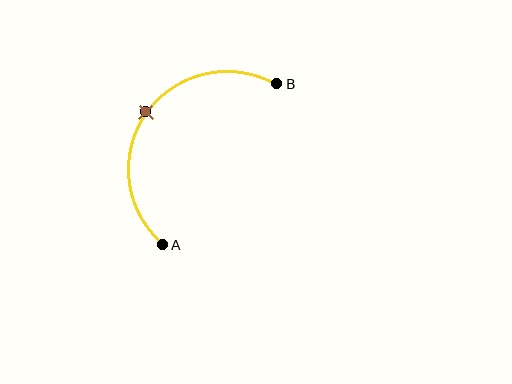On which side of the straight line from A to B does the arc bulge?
The arc bulges above and to the left of the straight line connecting A and B.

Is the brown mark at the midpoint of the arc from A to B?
Yes. The brown mark lies on the arc at equal arc-length from both A and B — it is the arc midpoint.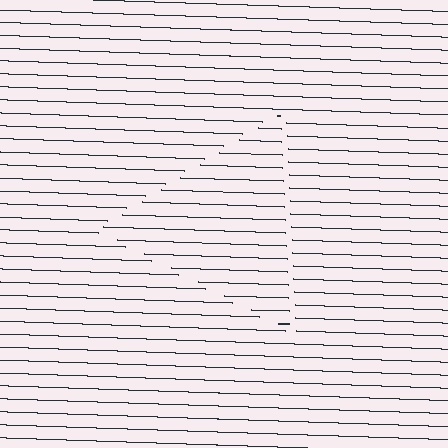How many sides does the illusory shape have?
3 sides — the line-ends trace a triangle.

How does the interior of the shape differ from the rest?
The interior of the shape contains the same grating, shifted by half a period — the contour is defined by the phase discontinuity where line-ends from the inner and outer gratings abut.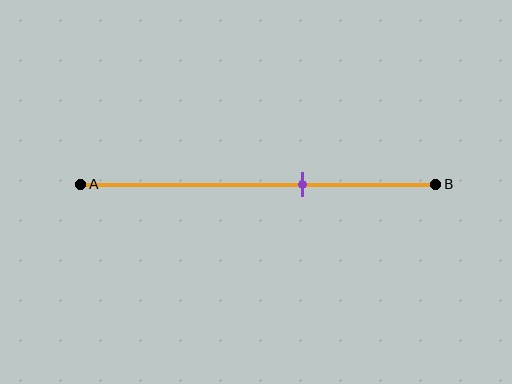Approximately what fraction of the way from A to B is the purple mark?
The purple mark is approximately 65% of the way from A to B.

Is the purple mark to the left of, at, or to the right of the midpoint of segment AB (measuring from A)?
The purple mark is to the right of the midpoint of segment AB.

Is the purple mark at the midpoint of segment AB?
No, the mark is at about 65% from A, not at the 50% midpoint.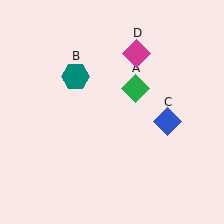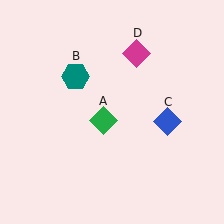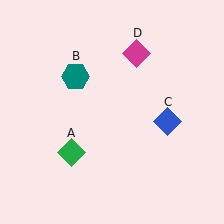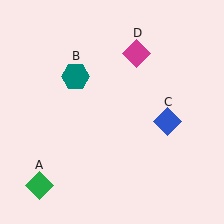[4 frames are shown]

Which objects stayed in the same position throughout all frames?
Teal hexagon (object B) and blue diamond (object C) and magenta diamond (object D) remained stationary.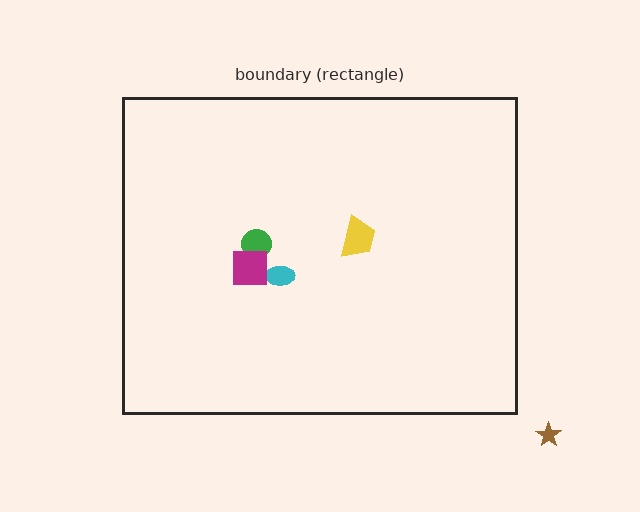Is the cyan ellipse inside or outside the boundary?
Inside.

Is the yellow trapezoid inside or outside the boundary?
Inside.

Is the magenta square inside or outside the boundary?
Inside.